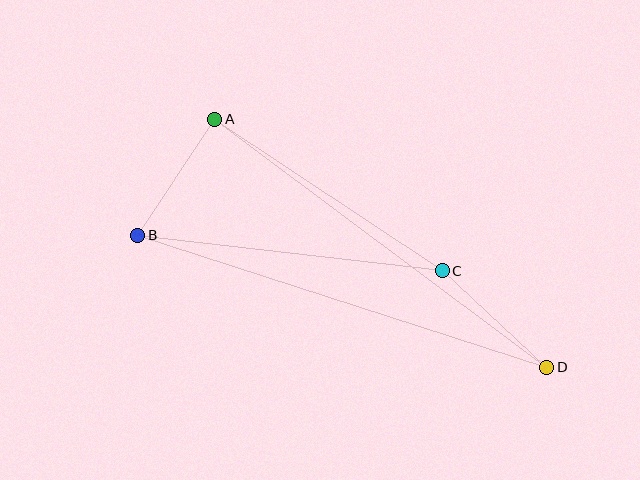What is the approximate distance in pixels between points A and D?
The distance between A and D is approximately 414 pixels.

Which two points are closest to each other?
Points A and B are closest to each other.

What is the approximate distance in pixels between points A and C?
The distance between A and C is approximately 273 pixels.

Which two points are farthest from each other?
Points B and D are farthest from each other.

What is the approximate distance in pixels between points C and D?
The distance between C and D is approximately 142 pixels.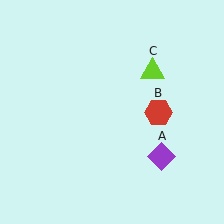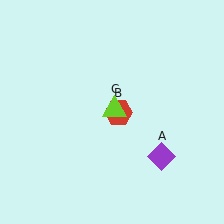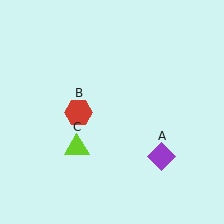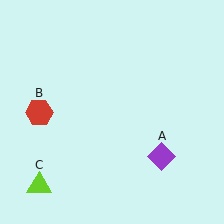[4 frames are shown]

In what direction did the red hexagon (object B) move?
The red hexagon (object B) moved left.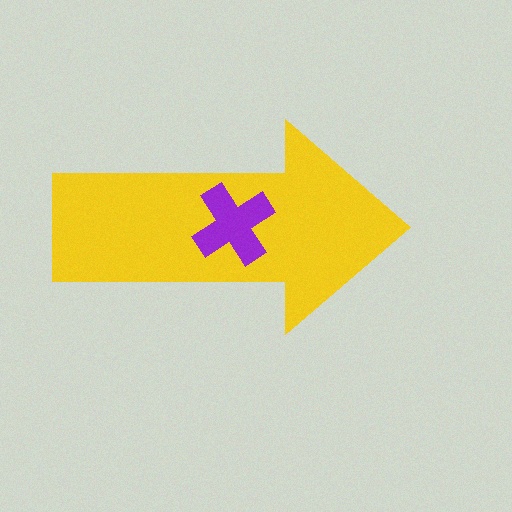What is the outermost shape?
The yellow arrow.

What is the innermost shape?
The purple cross.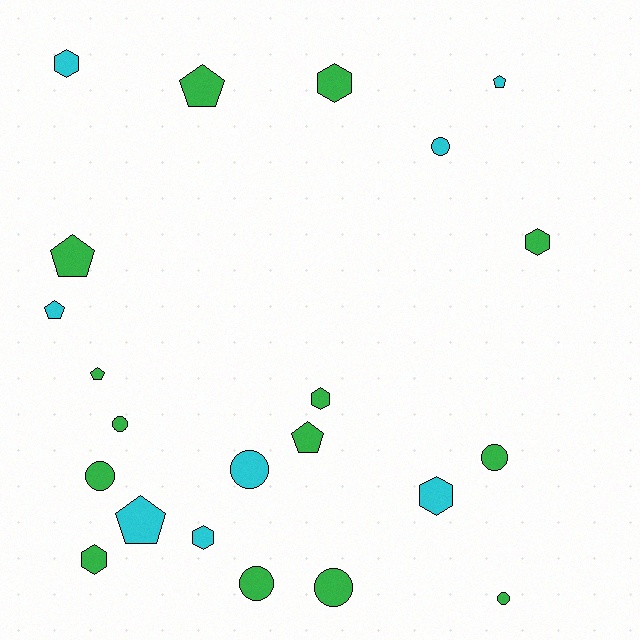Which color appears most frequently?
Green, with 14 objects.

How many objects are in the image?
There are 22 objects.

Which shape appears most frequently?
Circle, with 8 objects.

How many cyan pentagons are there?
There are 3 cyan pentagons.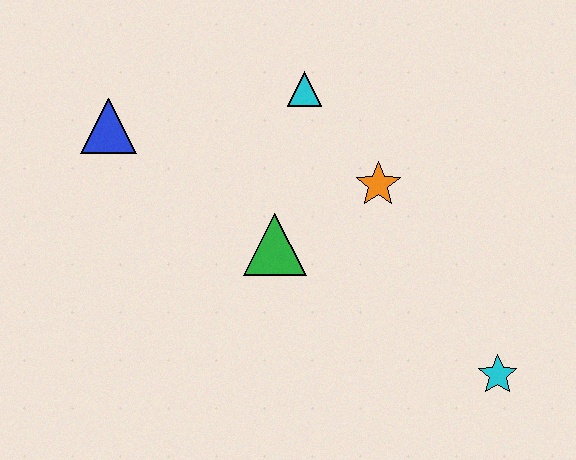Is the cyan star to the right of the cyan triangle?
Yes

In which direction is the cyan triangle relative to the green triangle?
The cyan triangle is above the green triangle.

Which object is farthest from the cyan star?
The blue triangle is farthest from the cyan star.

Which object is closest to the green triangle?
The orange star is closest to the green triangle.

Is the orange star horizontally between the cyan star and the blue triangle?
Yes